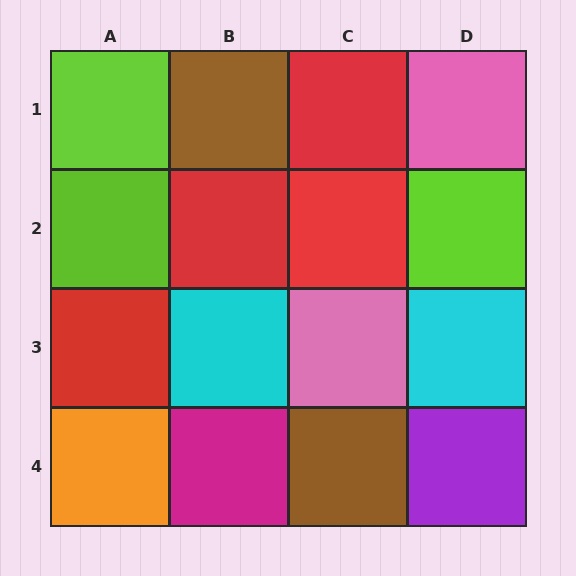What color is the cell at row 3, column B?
Cyan.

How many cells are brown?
2 cells are brown.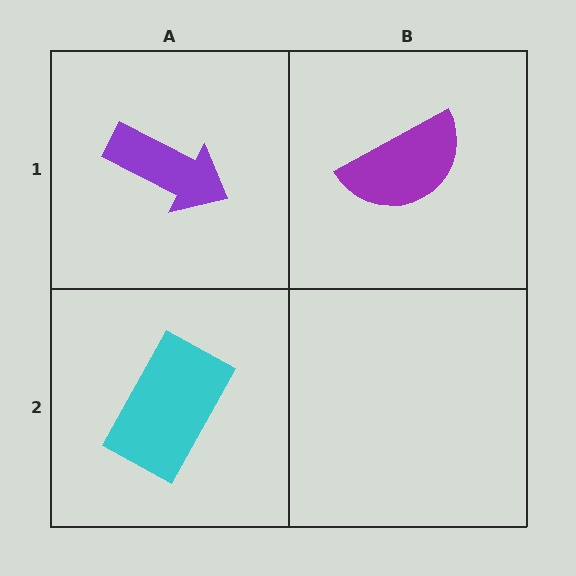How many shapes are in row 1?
2 shapes.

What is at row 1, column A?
A purple arrow.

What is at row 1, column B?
A purple semicircle.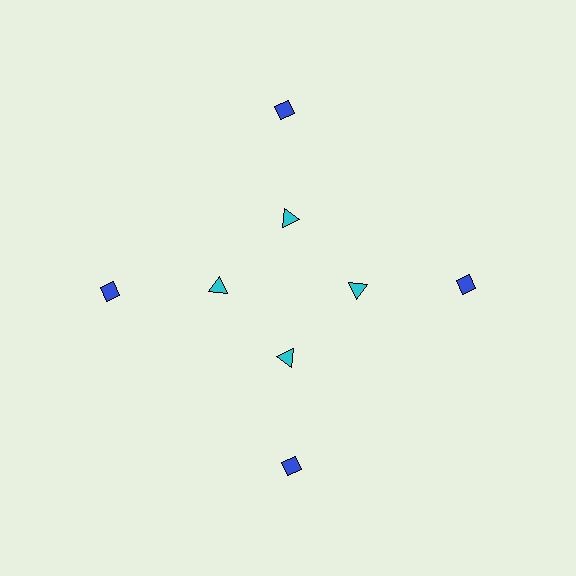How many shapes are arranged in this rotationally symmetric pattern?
There are 8 shapes, arranged in 4 groups of 2.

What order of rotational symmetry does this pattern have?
This pattern has 4-fold rotational symmetry.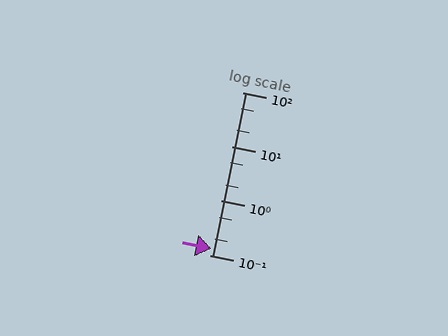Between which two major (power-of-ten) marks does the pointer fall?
The pointer is between 0.1 and 1.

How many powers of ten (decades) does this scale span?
The scale spans 3 decades, from 0.1 to 100.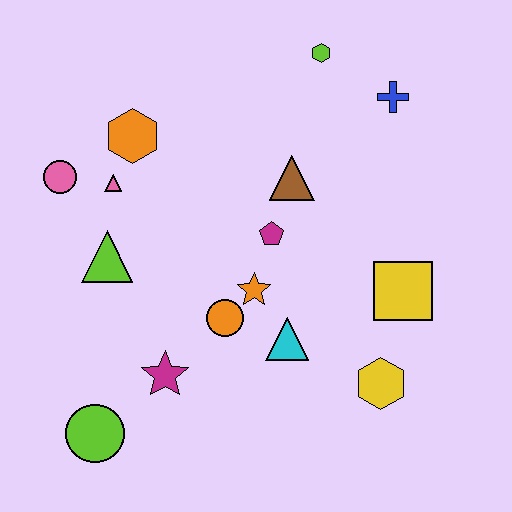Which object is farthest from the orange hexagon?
The yellow hexagon is farthest from the orange hexagon.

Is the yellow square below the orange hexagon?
Yes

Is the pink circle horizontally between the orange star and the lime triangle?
No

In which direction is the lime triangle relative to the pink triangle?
The lime triangle is below the pink triangle.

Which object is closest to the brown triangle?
The magenta pentagon is closest to the brown triangle.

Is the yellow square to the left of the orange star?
No